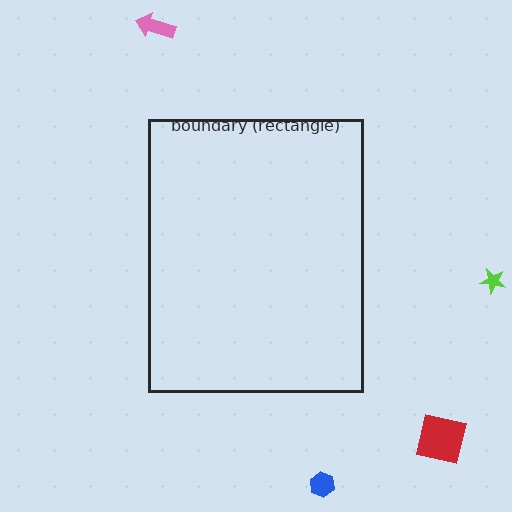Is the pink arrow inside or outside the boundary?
Outside.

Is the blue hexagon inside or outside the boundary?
Outside.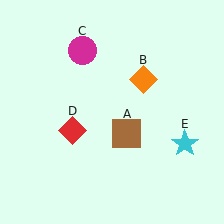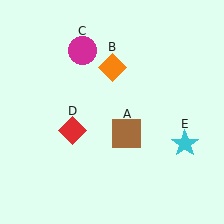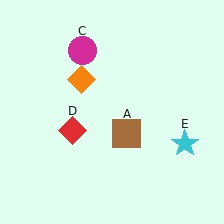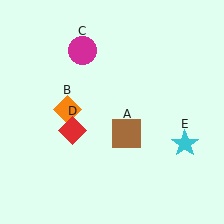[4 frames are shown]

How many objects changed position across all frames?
1 object changed position: orange diamond (object B).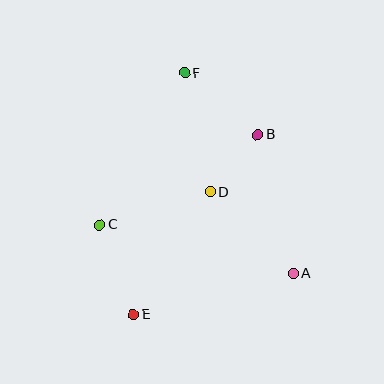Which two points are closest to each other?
Points B and D are closest to each other.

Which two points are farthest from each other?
Points E and F are farthest from each other.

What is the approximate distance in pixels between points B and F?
The distance between B and F is approximately 96 pixels.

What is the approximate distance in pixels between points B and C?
The distance between B and C is approximately 182 pixels.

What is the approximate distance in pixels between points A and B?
The distance between A and B is approximately 143 pixels.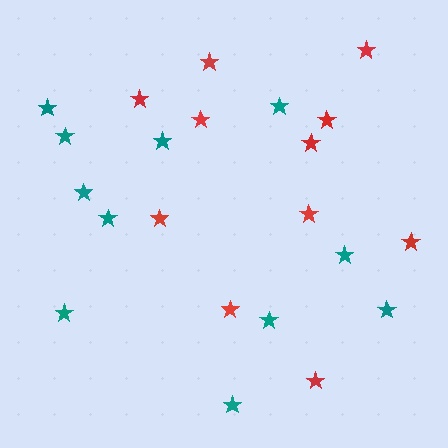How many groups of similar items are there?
There are 2 groups: one group of teal stars (11) and one group of red stars (11).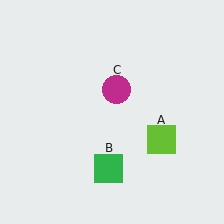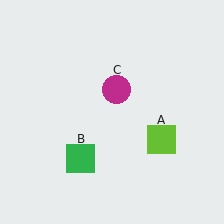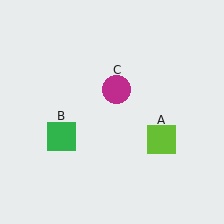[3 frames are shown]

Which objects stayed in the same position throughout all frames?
Lime square (object A) and magenta circle (object C) remained stationary.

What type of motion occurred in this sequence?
The green square (object B) rotated clockwise around the center of the scene.